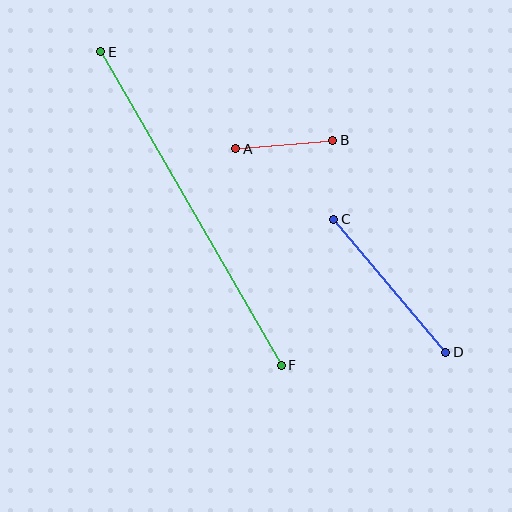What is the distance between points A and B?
The distance is approximately 97 pixels.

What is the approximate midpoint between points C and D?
The midpoint is at approximately (390, 286) pixels.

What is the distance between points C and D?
The distance is approximately 174 pixels.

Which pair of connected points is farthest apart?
Points E and F are farthest apart.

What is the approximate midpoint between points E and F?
The midpoint is at approximately (191, 208) pixels.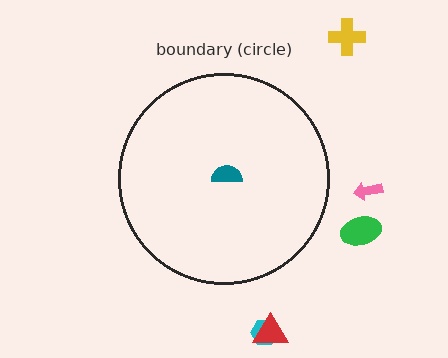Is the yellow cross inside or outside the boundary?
Outside.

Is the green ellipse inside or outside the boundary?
Outside.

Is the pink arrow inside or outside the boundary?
Outside.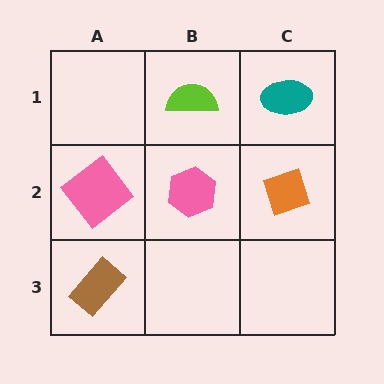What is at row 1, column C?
A teal ellipse.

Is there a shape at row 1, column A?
No, that cell is empty.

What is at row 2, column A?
A pink diamond.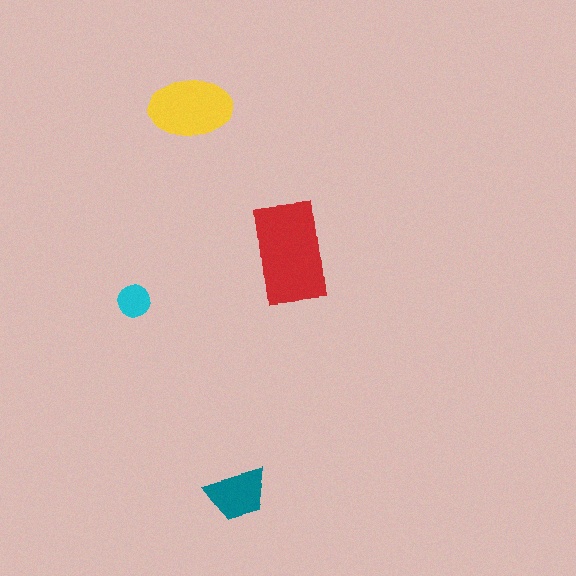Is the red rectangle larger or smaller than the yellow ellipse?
Larger.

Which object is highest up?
The yellow ellipse is topmost.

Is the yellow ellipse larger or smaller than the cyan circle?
Larger.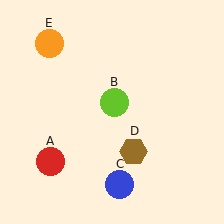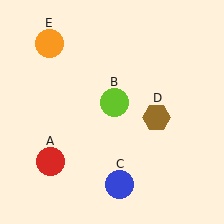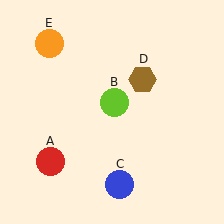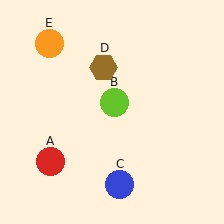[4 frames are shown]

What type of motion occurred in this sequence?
The brown hexagon (object D) rotated counterclockwise around the center of the scene.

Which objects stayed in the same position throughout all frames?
Red circle (object A) and lime circle (object B) and blue circle (object C) and orange circle (object E) remained stationary.